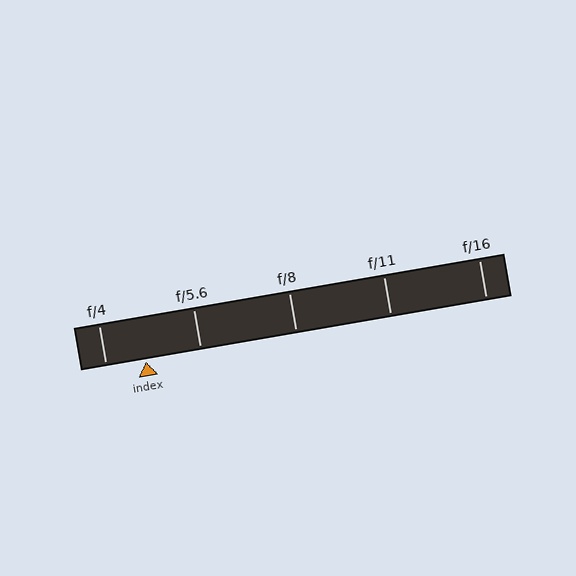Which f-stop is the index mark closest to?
The index mark is closest to f/4.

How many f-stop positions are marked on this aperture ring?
There are 5 f-stop positions marked.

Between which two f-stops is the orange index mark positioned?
The index mark is between f/4 and f/5.6.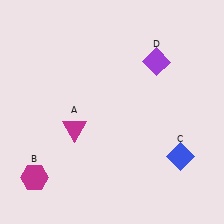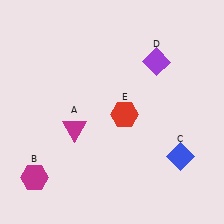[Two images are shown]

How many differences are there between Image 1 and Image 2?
There is 1 difference between the two images.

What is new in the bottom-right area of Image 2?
A red hexagon (E) was added in the bottom-right area of Image 2.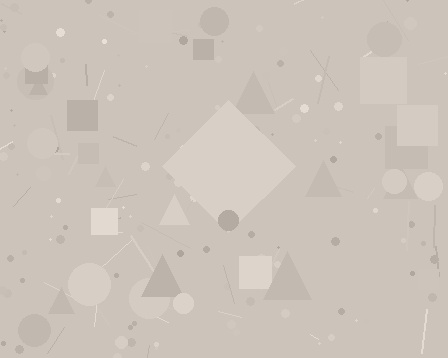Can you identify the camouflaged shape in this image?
The camouflaged shape is a diamond.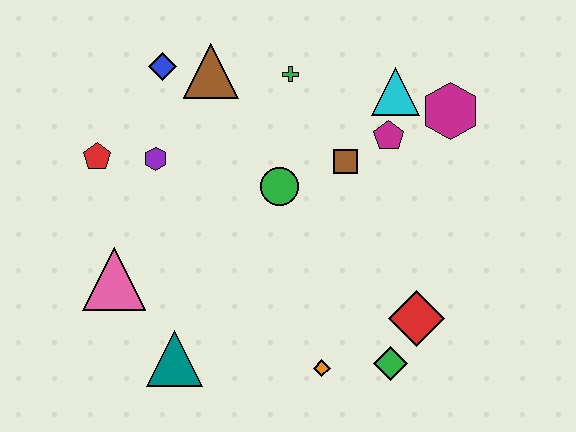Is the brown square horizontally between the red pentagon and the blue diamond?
No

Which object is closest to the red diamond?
The green diamond is closest to the red diamond.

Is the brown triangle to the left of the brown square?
Yes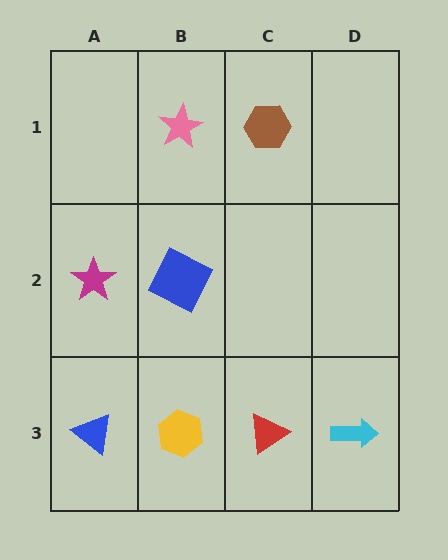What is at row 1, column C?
A brown hexagon.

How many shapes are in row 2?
2 shapes.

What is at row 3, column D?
A cyan arrow.